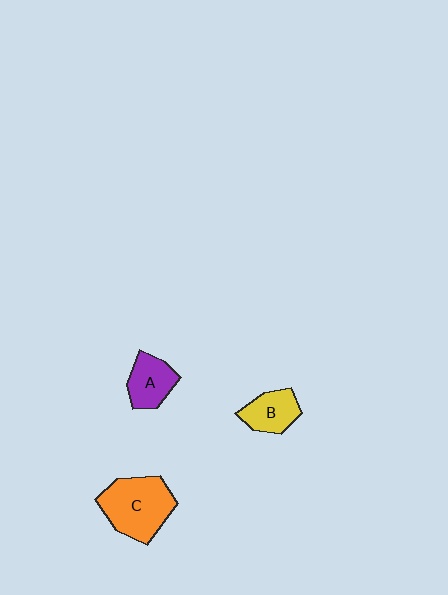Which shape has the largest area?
Shape C (orange).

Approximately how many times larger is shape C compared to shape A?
Approximately 1.8 times.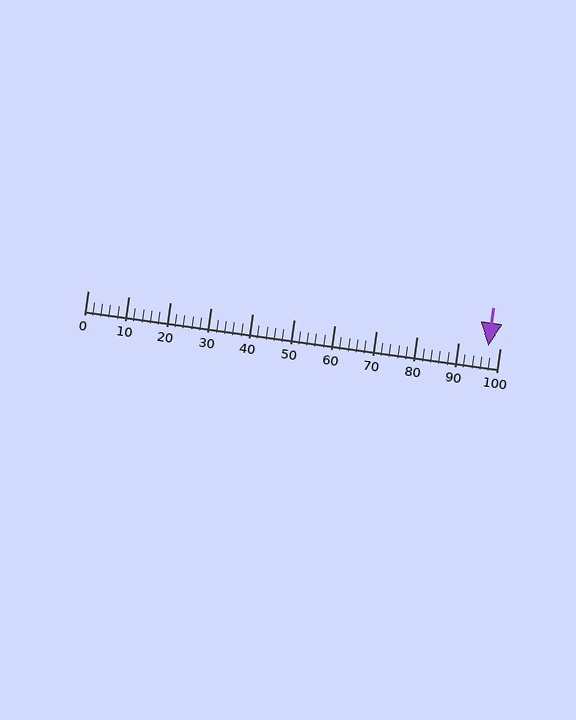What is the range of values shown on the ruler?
The ruler shows values from 0 to 100.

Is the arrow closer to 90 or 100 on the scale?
The arrow is closer to 100.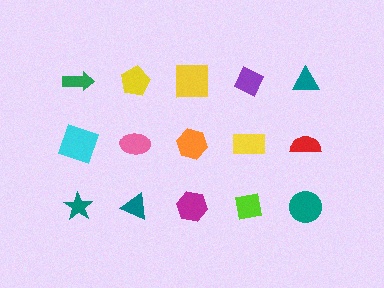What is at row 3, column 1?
A teal star.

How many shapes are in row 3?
5 shapes.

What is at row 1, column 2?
A yellow pentagon.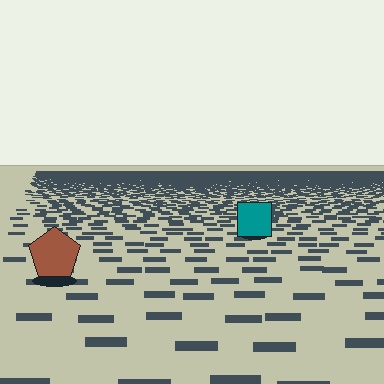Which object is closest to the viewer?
The brown pentagon is closest. The texture marks near it are larger and more spread out.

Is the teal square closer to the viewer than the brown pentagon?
No. The brown pentagon is closer — you can tell from the texture gradient: the ground texture is coarser near it.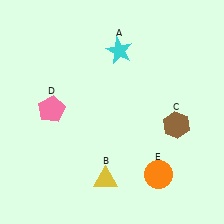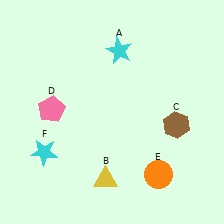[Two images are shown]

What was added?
A cyan star (F) was added in Image 2.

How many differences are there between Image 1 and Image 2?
There is 1 difference between the two images.